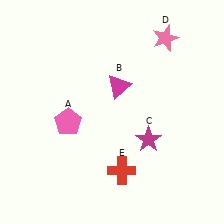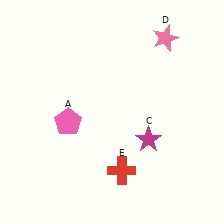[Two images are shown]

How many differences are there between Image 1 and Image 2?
There is 1 difference between the two images.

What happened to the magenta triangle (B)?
The magenta triangle (B) was removed in Image 2. It was in the top-right area of Image 1.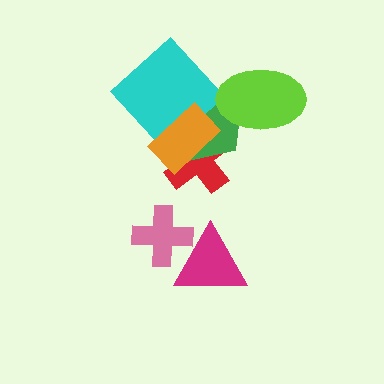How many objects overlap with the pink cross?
1 object overlaps with the pink cross.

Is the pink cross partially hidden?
Yes, it is partially covered by another shape.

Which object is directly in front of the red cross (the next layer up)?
The green pentagon is directly in front of the red cross.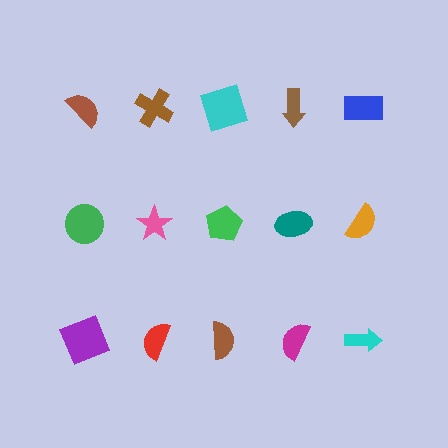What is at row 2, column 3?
A green pentagon.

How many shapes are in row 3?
5 shapes.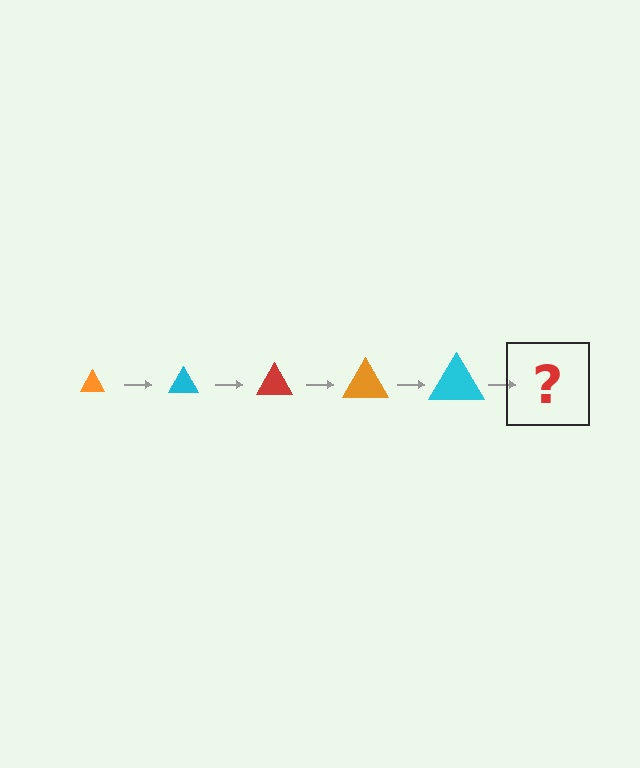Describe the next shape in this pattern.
It should be a red triangle, larger than the previous one.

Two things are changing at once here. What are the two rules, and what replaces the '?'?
The two rules are that the triangle grows larger each step and the color cycles through orange, cyan, and red. The '?' should be a red triangle, larger than the previous one.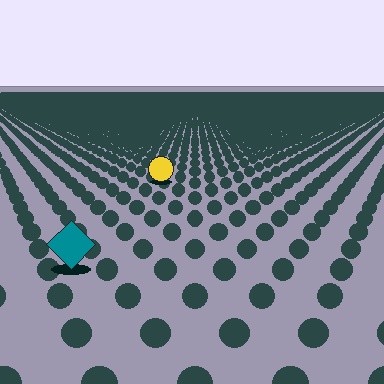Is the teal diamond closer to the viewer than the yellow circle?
Yes. The teal diamond is closer — you can tell from the texture gradient: the ground texture is coarser near it.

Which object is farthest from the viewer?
The yellow circle is farthest from the viewer. It appears smaller and the ground texture around it is denser.